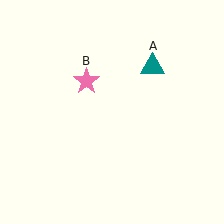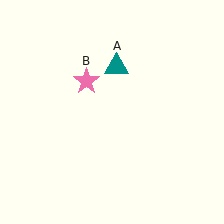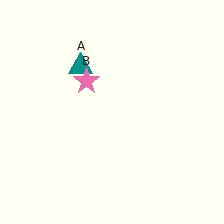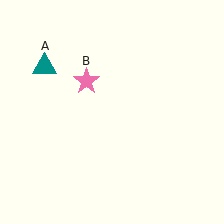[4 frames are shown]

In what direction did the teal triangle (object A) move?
The teal triangle (object A) moved left.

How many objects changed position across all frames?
1 object changed position: teal triangle (object A).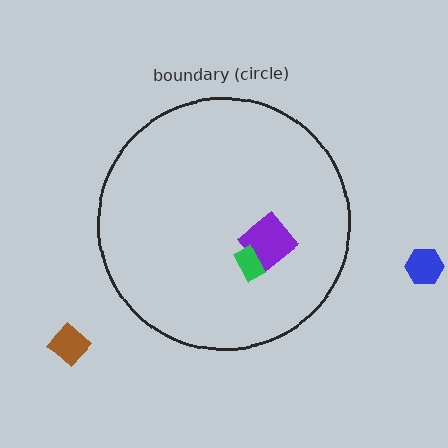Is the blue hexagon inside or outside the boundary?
Outside.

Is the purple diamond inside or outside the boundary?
Inside.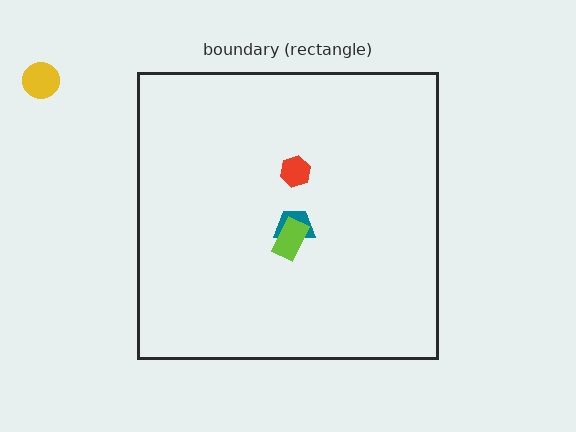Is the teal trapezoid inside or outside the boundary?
Inside.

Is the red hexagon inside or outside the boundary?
Inside.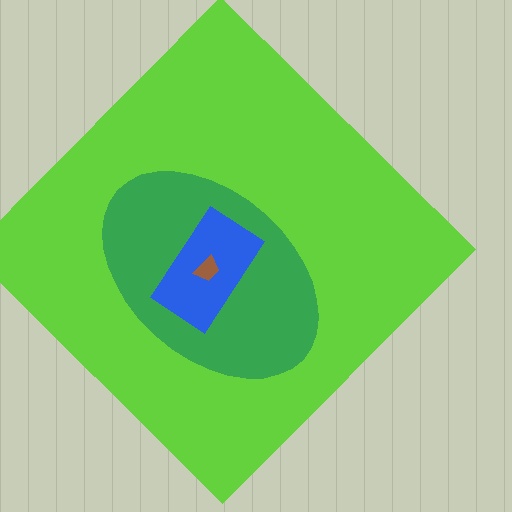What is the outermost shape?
The lime diamond.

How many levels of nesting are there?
4.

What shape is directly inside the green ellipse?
The blue rectangle.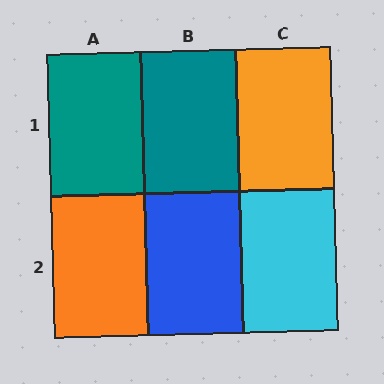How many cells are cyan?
1 cell is cyan.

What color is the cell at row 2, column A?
Orange.